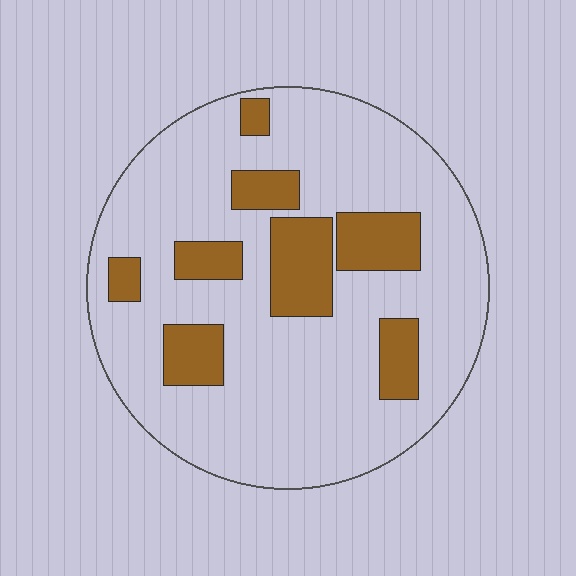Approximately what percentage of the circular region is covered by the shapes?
Approximately 20%.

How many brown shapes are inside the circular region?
8.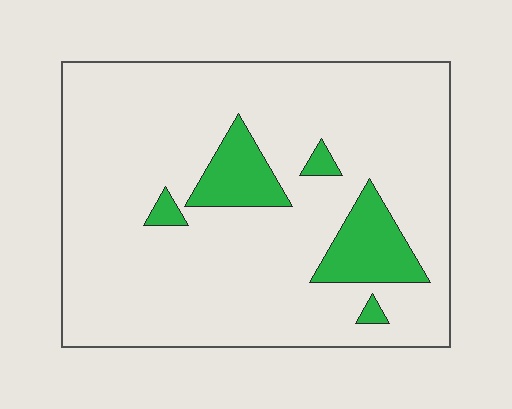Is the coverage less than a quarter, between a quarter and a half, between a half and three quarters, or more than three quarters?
Less than a quarter.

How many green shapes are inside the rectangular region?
5.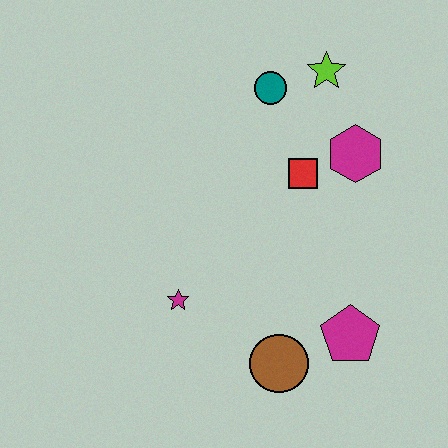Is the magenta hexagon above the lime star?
No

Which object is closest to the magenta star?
The brown circle is closest to the magenta star.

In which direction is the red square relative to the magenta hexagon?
The red square is to the left of the magenta hexagon.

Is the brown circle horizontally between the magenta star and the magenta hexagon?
Yes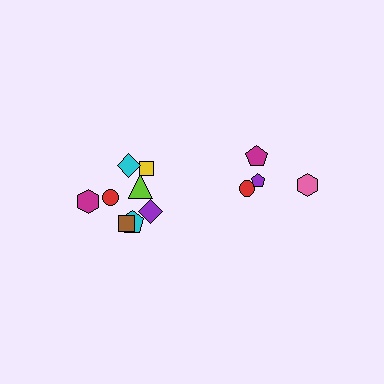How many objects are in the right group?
There are 4 objects.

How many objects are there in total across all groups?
There are 12 objects.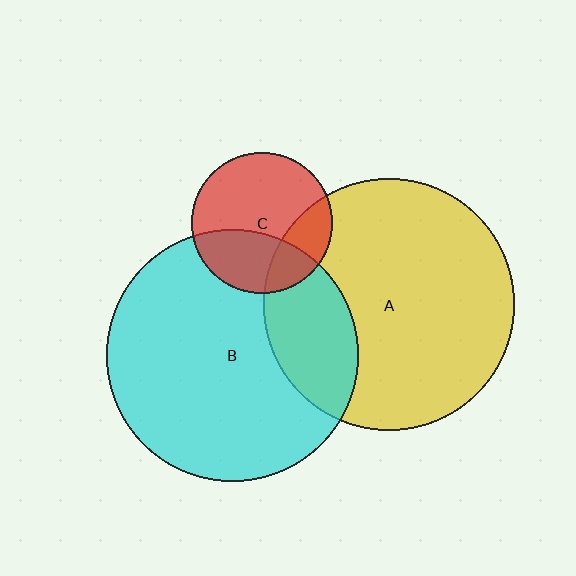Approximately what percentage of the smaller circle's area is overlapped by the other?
Approximately 35%.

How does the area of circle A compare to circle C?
Approximately 3.2 times.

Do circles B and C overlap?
Yes.